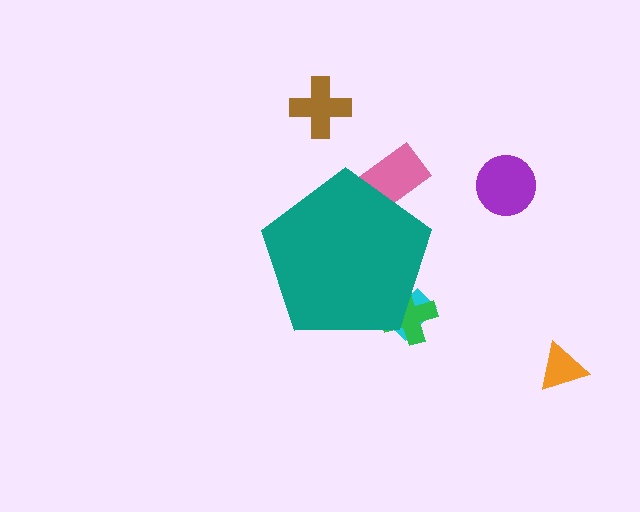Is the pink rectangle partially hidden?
Yes, the pink rectangle is partially hidden behind the teal pentagon.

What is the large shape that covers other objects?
A teal pentagon.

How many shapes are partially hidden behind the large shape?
3 shapes are partially hidden.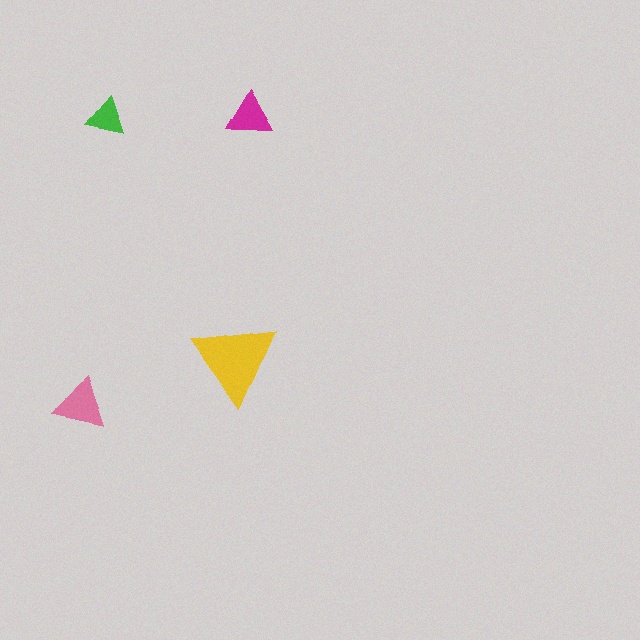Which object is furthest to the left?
The pink triangle is leftmost.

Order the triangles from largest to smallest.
the yellow one, the pink one, the magenta one, the green one.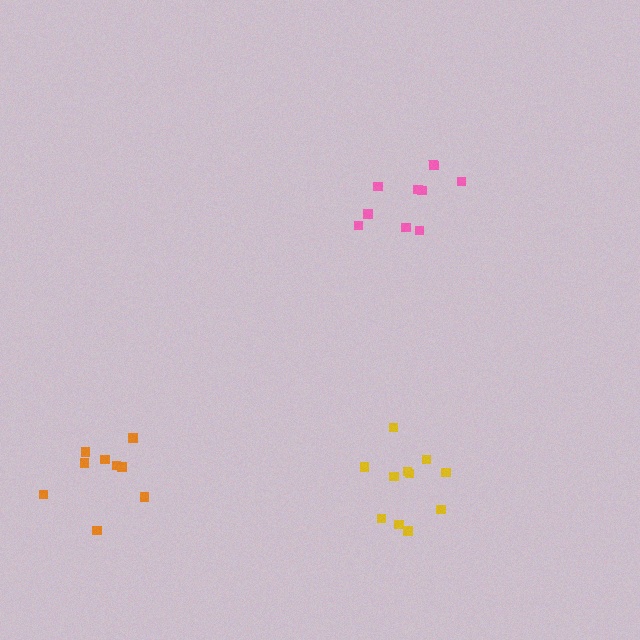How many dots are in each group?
Group 1: 9 dots, Group 2: 11 dots, Group 3: 9 dots (29 total).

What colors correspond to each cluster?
The clusters are colored: pink, yellow, orange.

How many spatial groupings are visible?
There are 3 spatial groupings.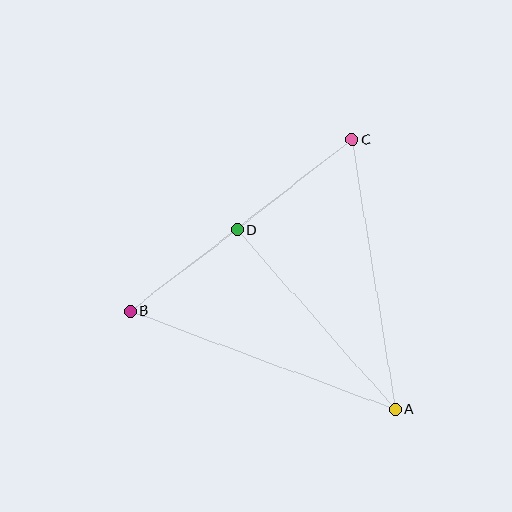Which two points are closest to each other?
Points B and D are closest to each other.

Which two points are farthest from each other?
Points A and B are farthest from each other.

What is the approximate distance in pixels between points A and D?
The distance between A and D is approximately 239 pixels.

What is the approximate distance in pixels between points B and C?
The distance between B and C is approximately 280 pixels.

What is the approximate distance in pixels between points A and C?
The distance between A and C is approximately 273 pixels.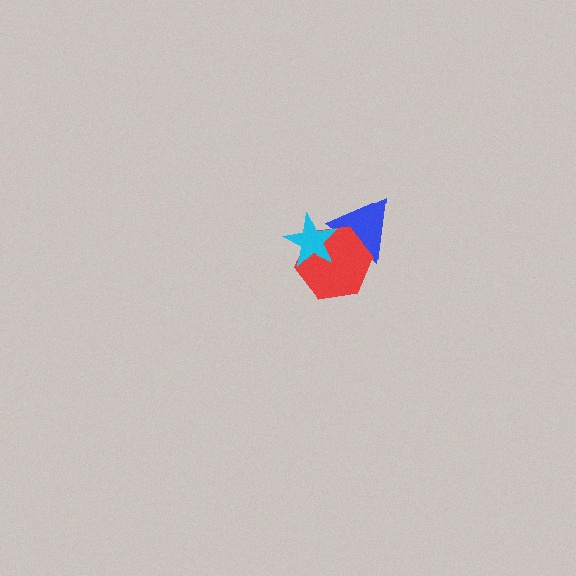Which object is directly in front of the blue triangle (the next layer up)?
The red hexagon is directly in front of the blue triangle.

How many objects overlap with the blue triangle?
2 objects overlap with the blue triangle.